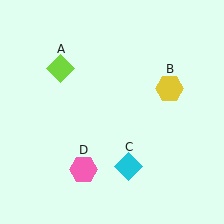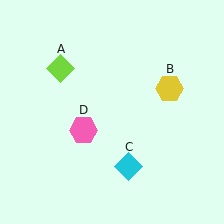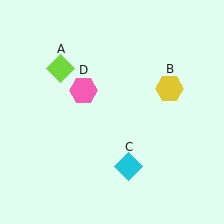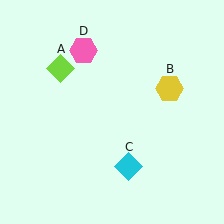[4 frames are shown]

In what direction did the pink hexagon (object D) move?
The pink hexagon (object D) moved up.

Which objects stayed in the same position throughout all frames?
Lime diamond (object A) and yellow hexagon (object B) and cyan diamond (object C) remained stationary.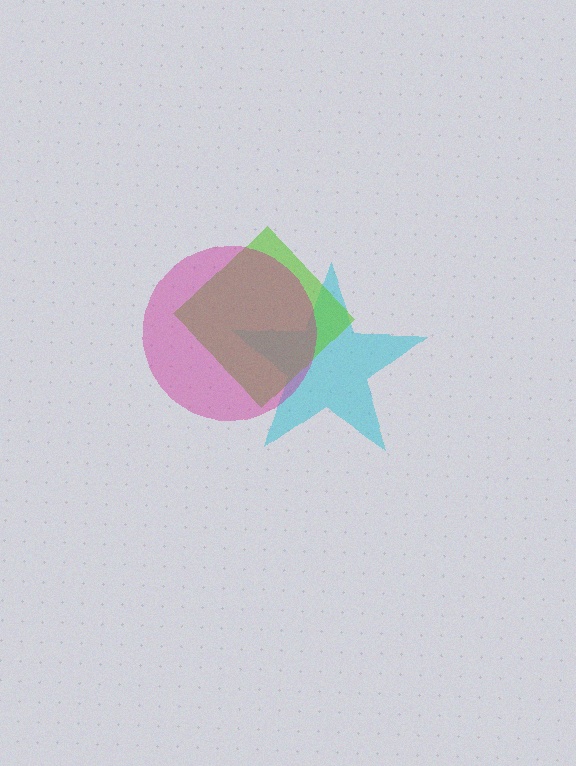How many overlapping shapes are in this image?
There are 3 overlapping shapes in the image.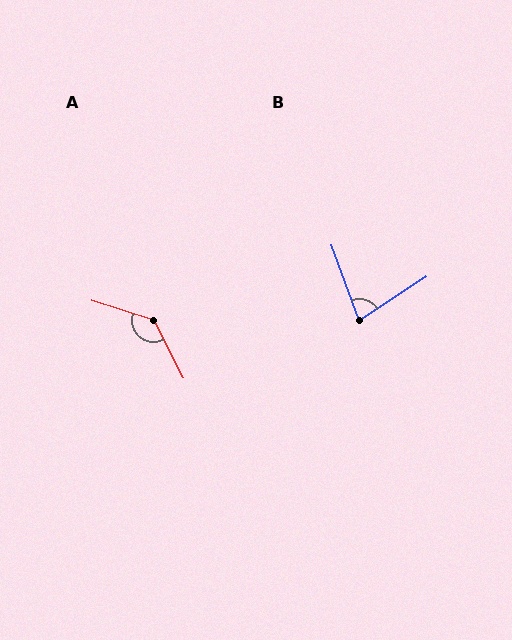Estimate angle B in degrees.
Approximately 77 degrees.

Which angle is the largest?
A, at approximately 135 degrees.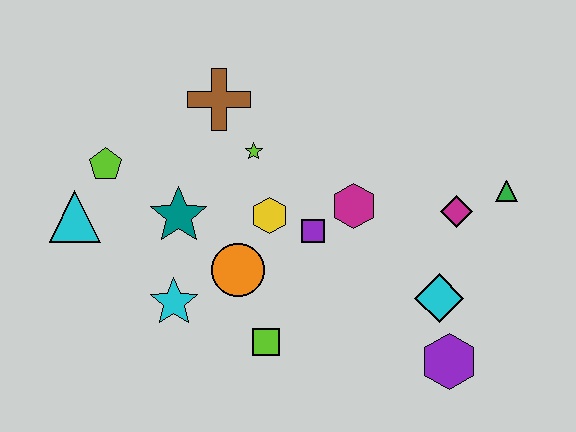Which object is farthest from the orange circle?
The green triangle is farthest from the orange circle.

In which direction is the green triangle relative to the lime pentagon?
The green triangle is to the right of the lime pentagon.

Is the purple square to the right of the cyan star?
Yes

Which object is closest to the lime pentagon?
The cyan triangle is closest to the lime pentagon.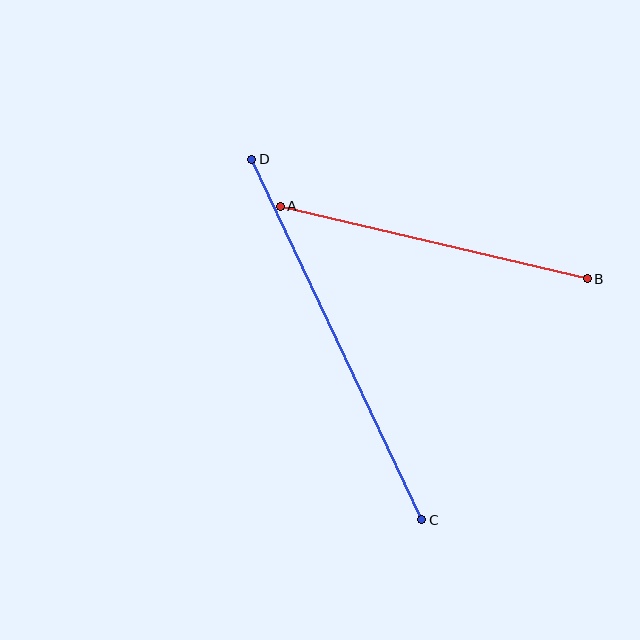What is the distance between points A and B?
The distance is approximately 315 pixels.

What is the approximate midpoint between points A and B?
The midpoint is at approximately (434, 243) pixels.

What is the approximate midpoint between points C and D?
The midpoint is at approximately (337, 339) pixels.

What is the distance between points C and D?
The distance is approximately 398 pixels.